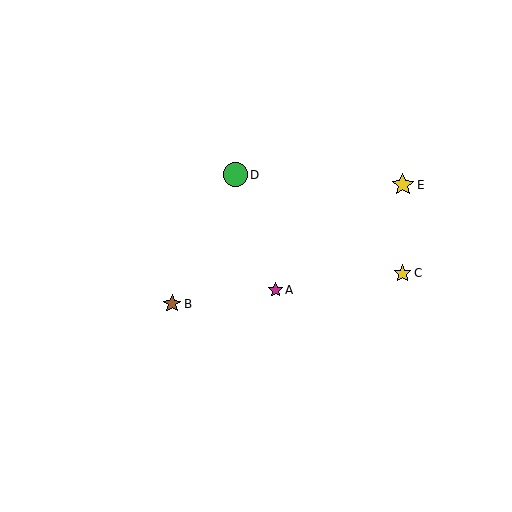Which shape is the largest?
The green circle (labeled D) is the largest.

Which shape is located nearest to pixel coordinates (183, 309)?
The brown star (labeled B) at (172, 304) is nearest to that location.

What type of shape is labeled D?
Shape D is a green circle.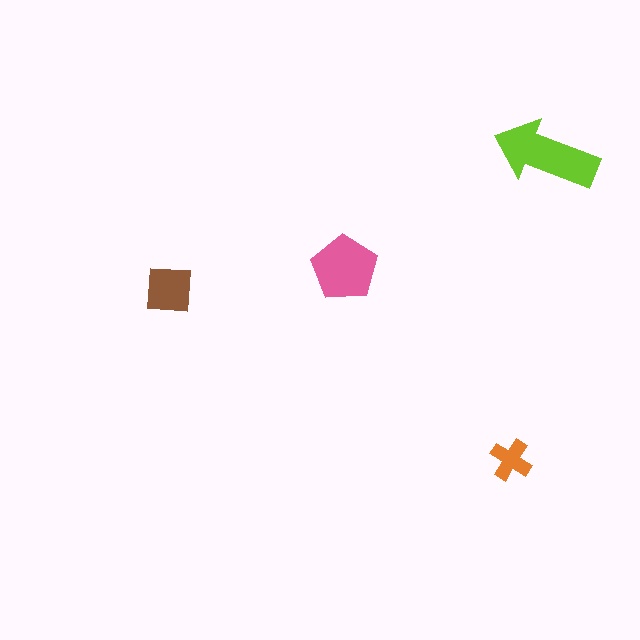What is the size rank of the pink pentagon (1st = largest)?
2nd.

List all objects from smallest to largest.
The orange cross, the brown square, the pink pentagon, the lime arrow.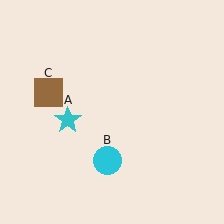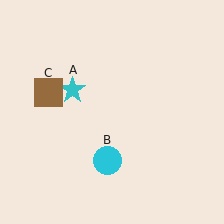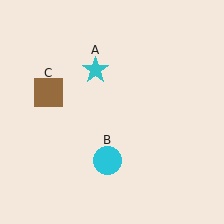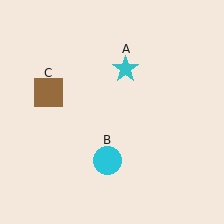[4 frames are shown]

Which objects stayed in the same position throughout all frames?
Cyan circle (object B) and brown square (object C) remained stationary.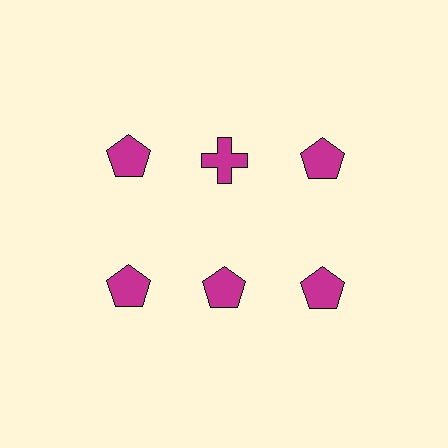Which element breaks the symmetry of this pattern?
The magenta cross in the top row, second from left column breaks the symmetry. All other shapes are magenta pentagons.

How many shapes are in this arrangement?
There are 6 shapes arranged in a grid pattern.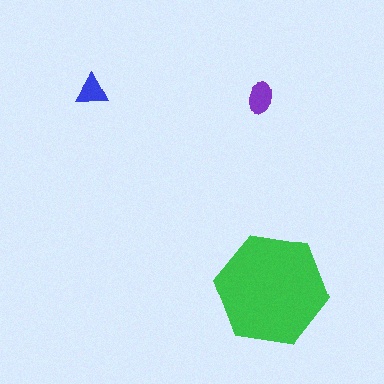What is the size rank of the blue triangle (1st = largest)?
3rd.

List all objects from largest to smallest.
The green hexagon, the purple ellipse, the blue triangle.